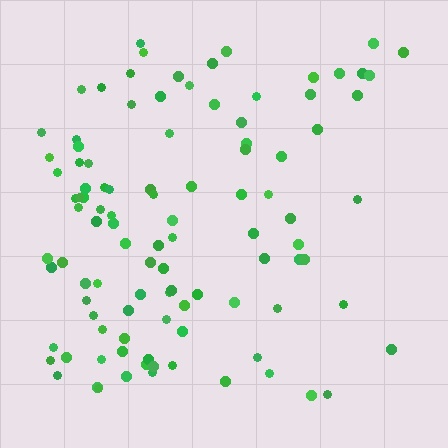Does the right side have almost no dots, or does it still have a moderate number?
Still a moderate number, just noticeably fewer than the left.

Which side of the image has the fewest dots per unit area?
The right.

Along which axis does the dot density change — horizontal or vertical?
Horizontal.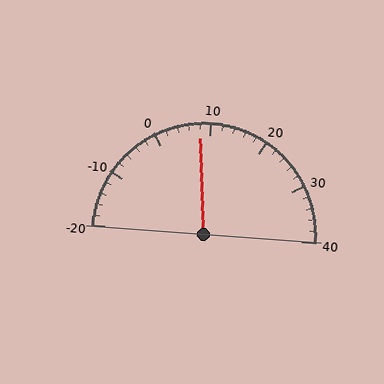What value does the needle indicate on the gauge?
The needle indicates approximately 8.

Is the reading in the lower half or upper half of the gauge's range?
The reading is in the lower half of the range (-20 to 40).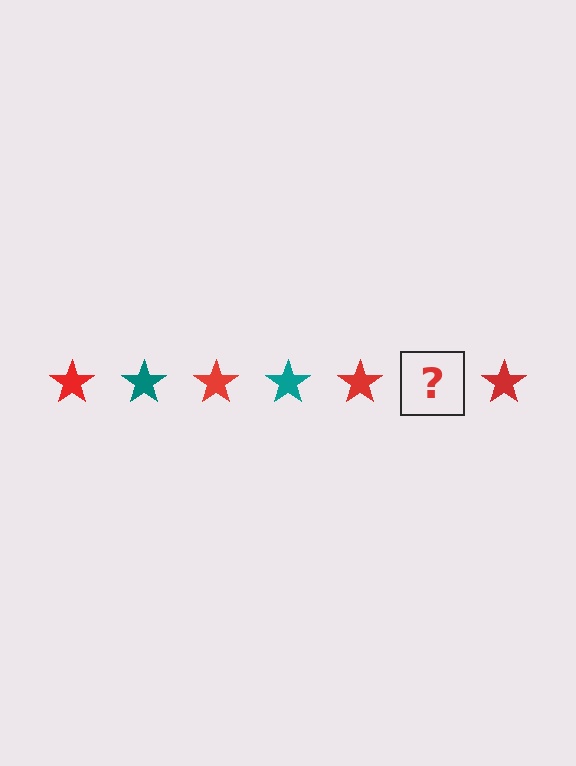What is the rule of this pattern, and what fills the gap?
The rule is that the pattern cycles through red, teal stars. The gap should be filled with a teal star.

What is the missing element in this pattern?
The missing element is a teal star.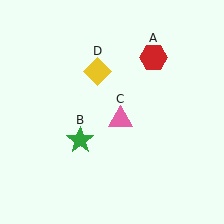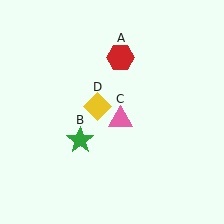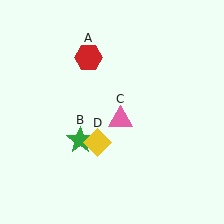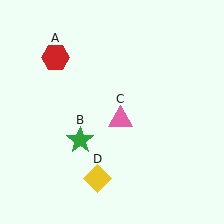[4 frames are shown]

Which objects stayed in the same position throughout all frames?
Green star (object B) and pink triangle (object C) remained stationary.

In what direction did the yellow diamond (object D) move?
The yellow diamond (object D) moved down.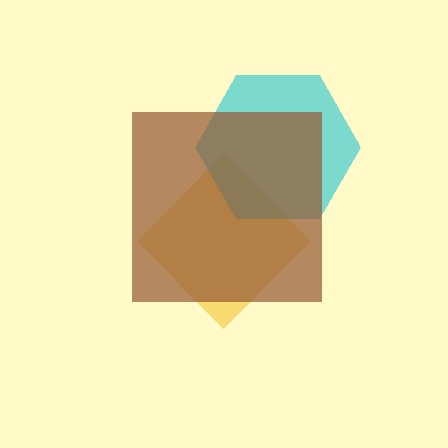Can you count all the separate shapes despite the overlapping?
Yes, there are 3 separate shapes.